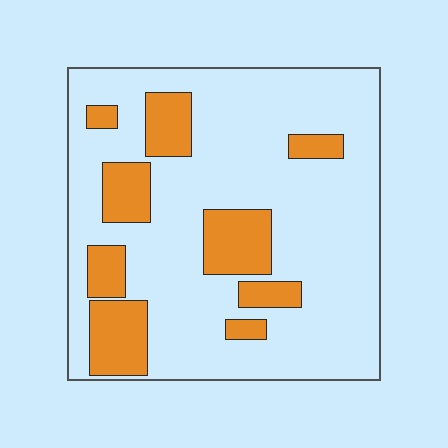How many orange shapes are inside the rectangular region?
9.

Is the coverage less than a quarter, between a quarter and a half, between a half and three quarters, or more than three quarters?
Less than a quarter.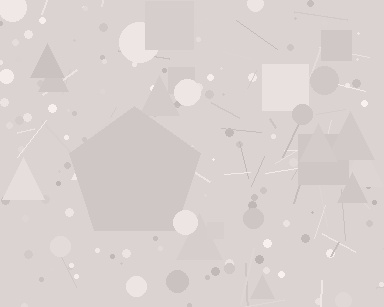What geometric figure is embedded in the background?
A pentagon is embedded in the background.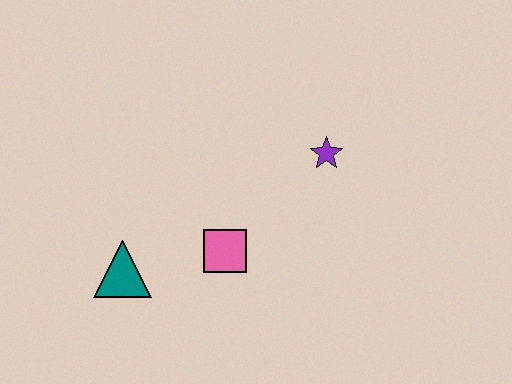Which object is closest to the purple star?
The pink square is closest to the purple star.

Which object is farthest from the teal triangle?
The purple star is farthest from the teal triangle.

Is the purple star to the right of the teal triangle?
Yes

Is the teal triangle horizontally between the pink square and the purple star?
No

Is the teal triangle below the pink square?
Yes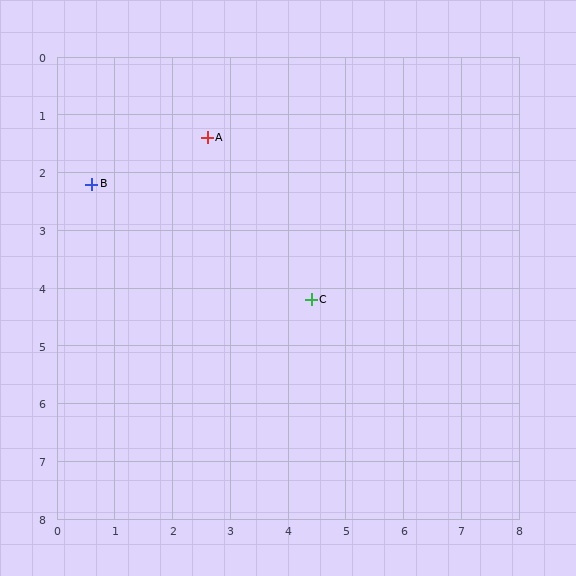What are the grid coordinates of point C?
Point C is at approximately (4.4, 4.2).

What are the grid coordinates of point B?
Point B is at approximately (0.6, 2.2).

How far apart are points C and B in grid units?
Points C and B are about 4.3 grid units apart.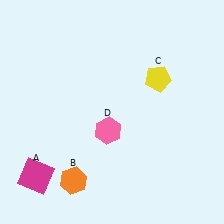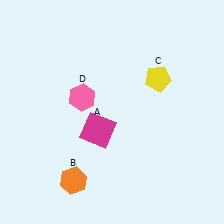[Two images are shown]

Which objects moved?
The objects that moved are: the magenta square (A), the pink hexagon (D).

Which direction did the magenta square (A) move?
The magenta square (A) moved right.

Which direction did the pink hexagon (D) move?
The pink hexagon (D) moved up.